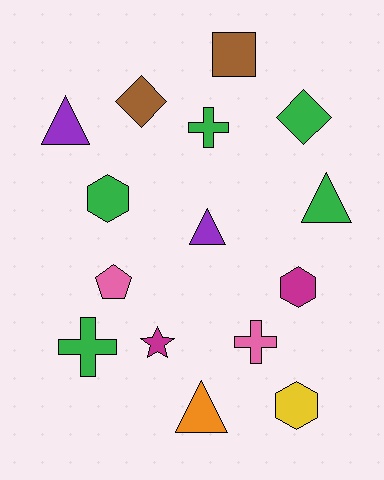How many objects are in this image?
There are 15 objects.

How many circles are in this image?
There are no circles.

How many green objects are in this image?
There are 5 green objects.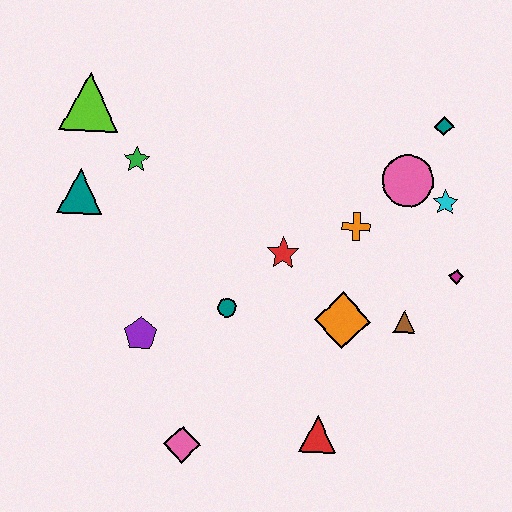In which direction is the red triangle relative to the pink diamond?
The red triangle is to the right of the pink diamond.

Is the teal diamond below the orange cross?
No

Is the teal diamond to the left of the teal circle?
No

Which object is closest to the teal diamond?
The pink circle is closest to the teal diamond.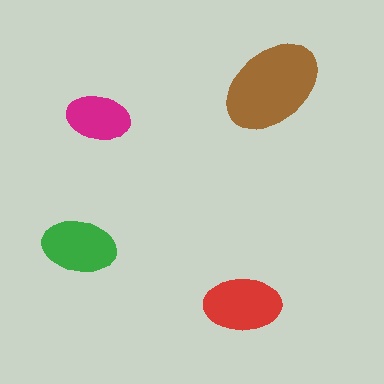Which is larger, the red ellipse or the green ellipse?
The red one.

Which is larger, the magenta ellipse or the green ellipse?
The green one.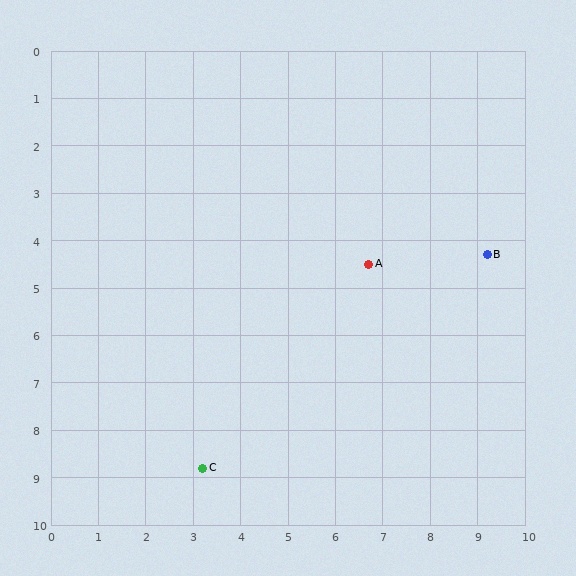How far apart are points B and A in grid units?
Points B and A are about 2.5 grid units apart.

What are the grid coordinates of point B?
Point B is at approximately (9.2, 4.3).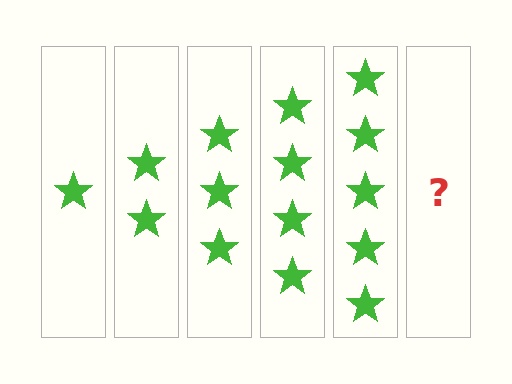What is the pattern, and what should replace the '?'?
The pattern is that each step adds one more star. The '?' should be 6 stars.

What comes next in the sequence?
The next element should be 6 stars.